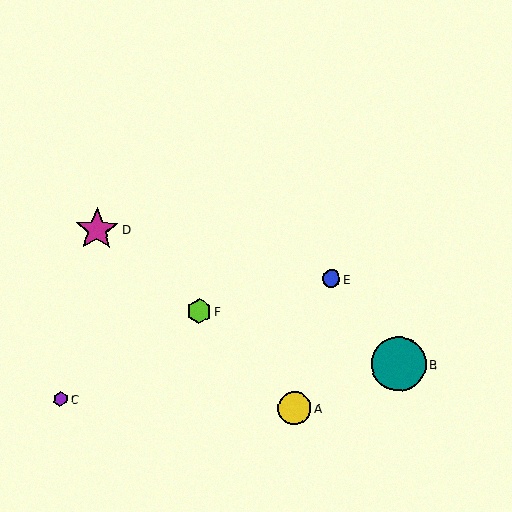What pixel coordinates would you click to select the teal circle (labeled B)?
Click at (399, 364) to select the teal circle B.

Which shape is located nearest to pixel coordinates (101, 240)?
The magenta star (labeled D) at (97, 229) is nearest to that location.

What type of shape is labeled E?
Shape E is a blue circle.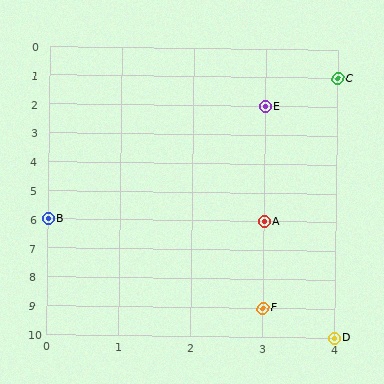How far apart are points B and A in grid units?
Points B and A are 3 columns apart.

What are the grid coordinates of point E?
Point E is at grid coordinates (3, 2).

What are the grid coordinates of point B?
Point B is at grid coordinates (0, 6).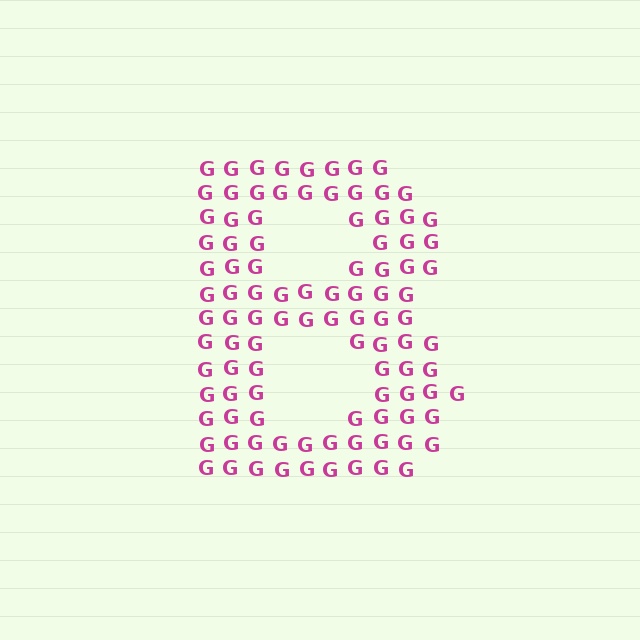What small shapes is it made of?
It is made of small letter G's.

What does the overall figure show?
The overall figure shows the letter B.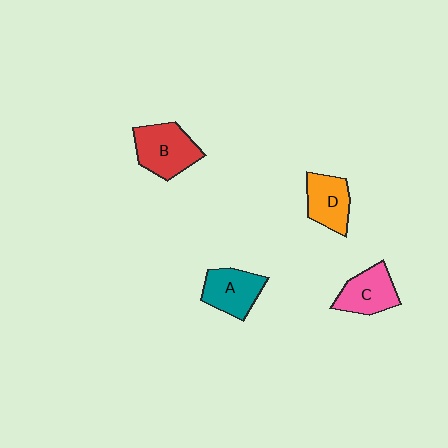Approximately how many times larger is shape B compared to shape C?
Approximately 1.2 times.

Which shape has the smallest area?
Shape D (orange).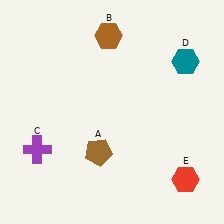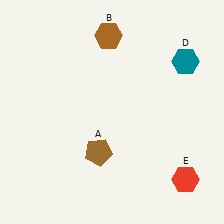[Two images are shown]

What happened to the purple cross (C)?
The purple cross (C) was removed in Image 2. It was in the bottom-left area of Image 1.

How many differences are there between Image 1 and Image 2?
There is 1 difference between the two images.